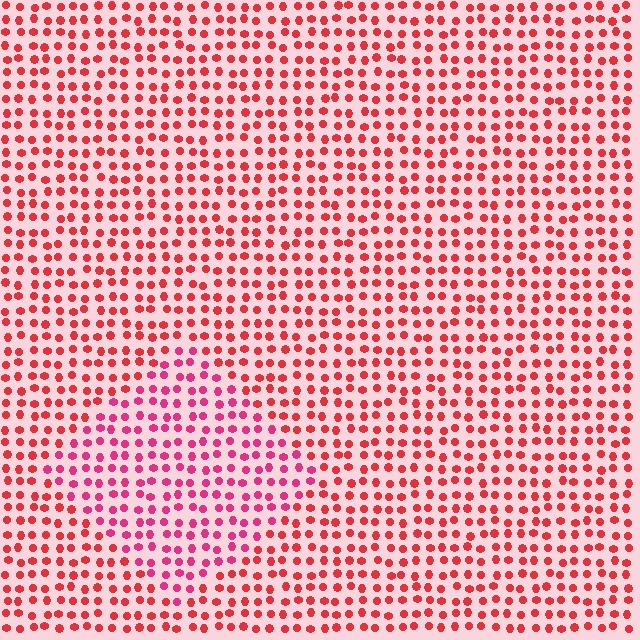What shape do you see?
I see a diamond.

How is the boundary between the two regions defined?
The boundary is defined purely by a slight shift in hue (about 25 degrees). Spacing, size, and orientation are identical on both sides.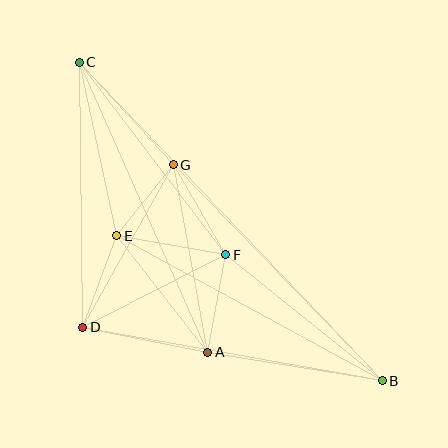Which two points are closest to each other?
Points E and G are closest to each other.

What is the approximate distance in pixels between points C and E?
The distance between C and E is approximately 177 pixels.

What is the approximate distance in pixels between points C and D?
The distance between C and D is approximately 265 pixels.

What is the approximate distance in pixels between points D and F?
The distance between D and F is approximately 160 pixels.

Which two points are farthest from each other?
Points B and C are farthest from each other.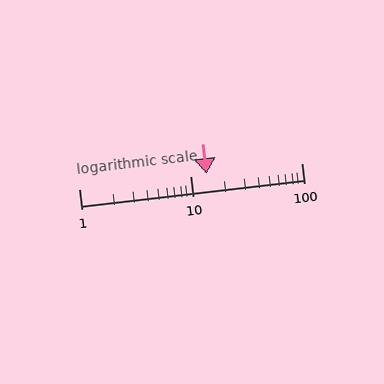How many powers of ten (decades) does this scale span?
The scale spans 2 decades, from 1 to 100.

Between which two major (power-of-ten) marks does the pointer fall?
The pointer is between 10 and 100.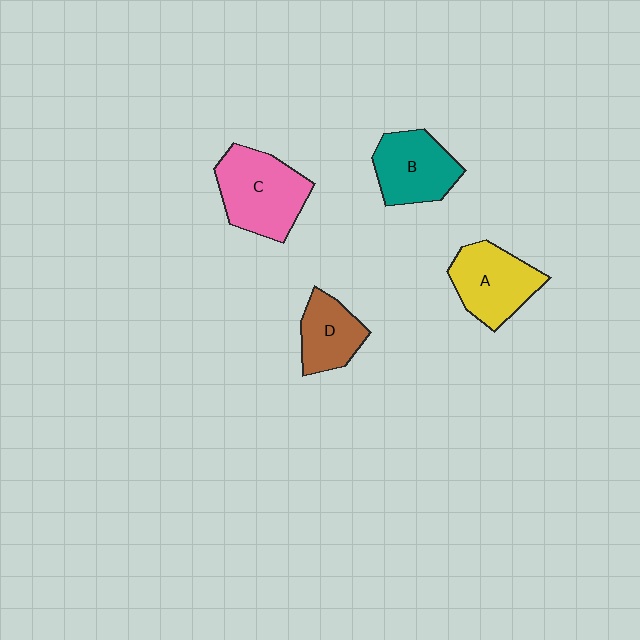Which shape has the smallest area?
Shape D (brown).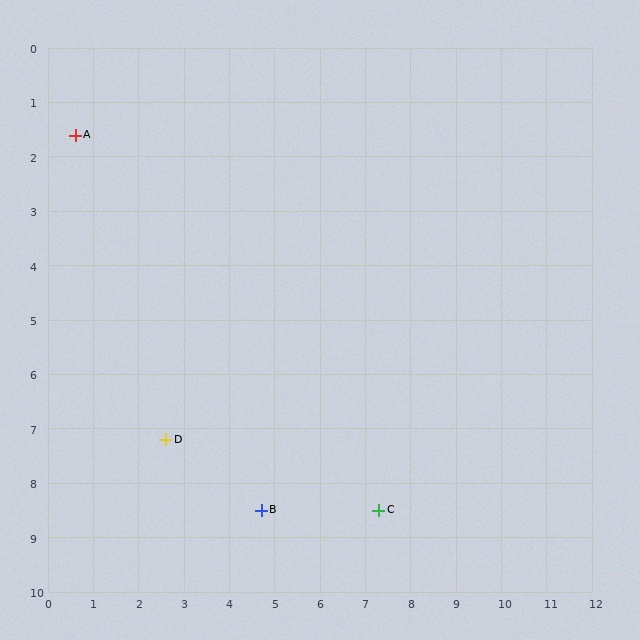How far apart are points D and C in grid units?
Points D and C are about 4.9 grid units apart.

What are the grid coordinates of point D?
Point D is at approximately (2.6, 7.2).